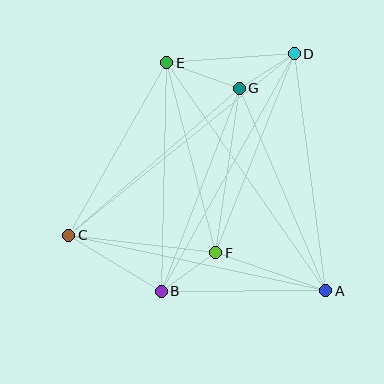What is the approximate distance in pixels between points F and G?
The distance between F and G is approximately 166 pixels.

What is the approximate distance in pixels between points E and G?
The distance between E and G is approximately 77 pixels.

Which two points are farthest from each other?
Points C and D are farthest from each other.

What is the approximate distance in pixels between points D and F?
The distance between D and F is approximately 214 pixels.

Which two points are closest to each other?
Points D and G are closest to each other.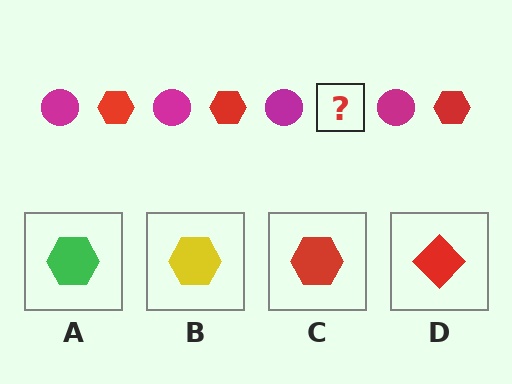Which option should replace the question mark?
Option C.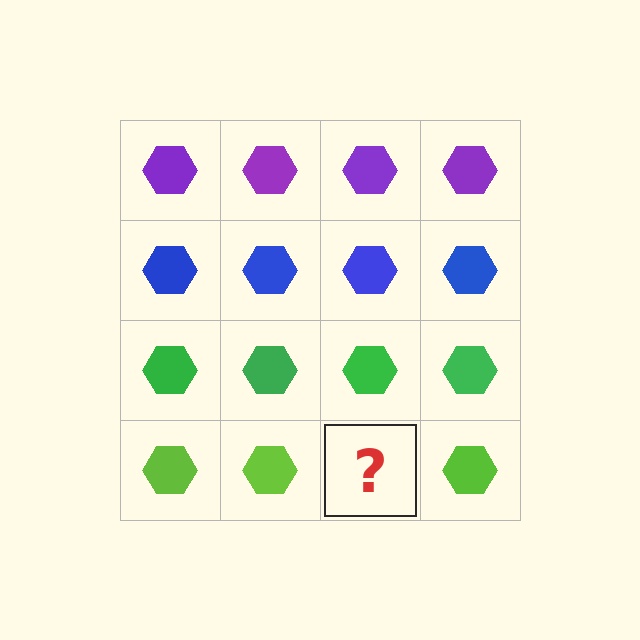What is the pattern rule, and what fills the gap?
The rule is that each row has a consistent color. The gap should be filled with a lime hexagon.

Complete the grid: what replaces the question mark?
The question mark should be replaced with a lime hexagon.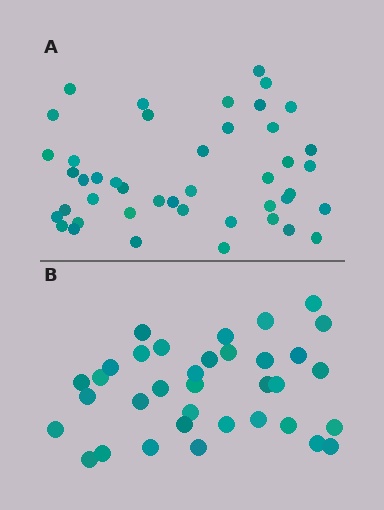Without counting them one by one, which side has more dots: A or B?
Region A (the top region) has more dots.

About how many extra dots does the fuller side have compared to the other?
Region A has roughly 8 or so more dots than region B.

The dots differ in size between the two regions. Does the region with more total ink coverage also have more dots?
No. Region B has more total ink coverage because its dots are larger, but region A actually contains more individual dots. Total area can be misleading — the number of items is what matters here.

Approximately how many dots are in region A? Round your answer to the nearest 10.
About 40 dots. (The exact count is 44, which rounds to 40.)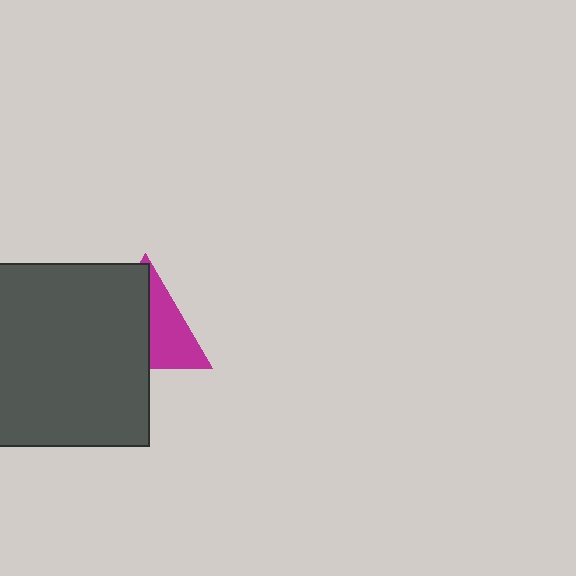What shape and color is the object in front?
The object in front is a dark gray square.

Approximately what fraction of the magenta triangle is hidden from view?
Roughly 55% of the magenta triangle is hidden behind the dark gray square.